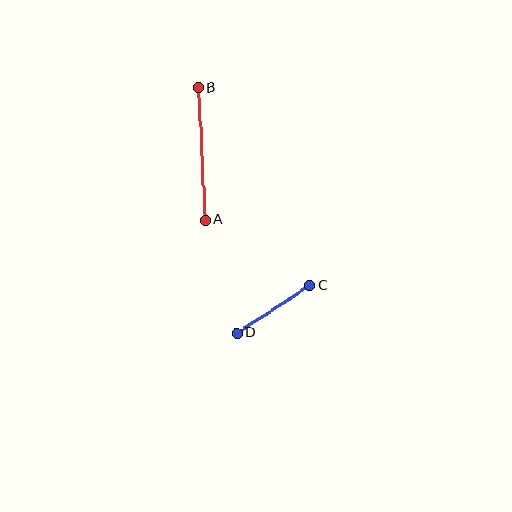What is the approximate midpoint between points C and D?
The midpoint is at approximately (273, 309) pixels.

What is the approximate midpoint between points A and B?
The midpoint is at approximately (202, 154) pixels.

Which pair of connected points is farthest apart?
Points A and B are farthest apart.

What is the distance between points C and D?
The distance is approximately 87 pixels.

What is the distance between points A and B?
The distance is approximately 133 pixels.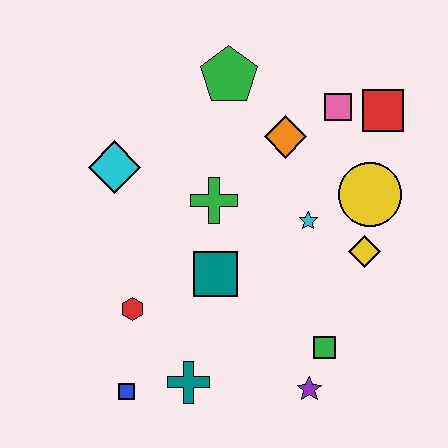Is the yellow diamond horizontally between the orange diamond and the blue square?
No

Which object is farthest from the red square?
The blue square is farthest from the red square.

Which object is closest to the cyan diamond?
The green cross is closest to the cyan diamond.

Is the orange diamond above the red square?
No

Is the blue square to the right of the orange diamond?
No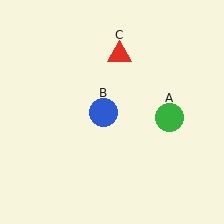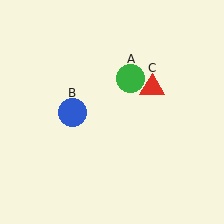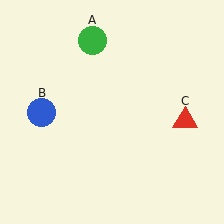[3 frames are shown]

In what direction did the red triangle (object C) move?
The red triangle (object C) moved down and to the right.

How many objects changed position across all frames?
3 objects changed position: green circle (object A), blue circle (object B), red triangle (object C).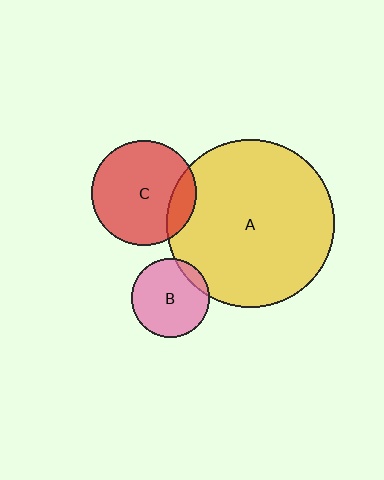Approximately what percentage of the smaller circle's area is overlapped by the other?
Approximately 15%.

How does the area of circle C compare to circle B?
Approximately 1.8 times.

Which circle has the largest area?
Circle A (yellow).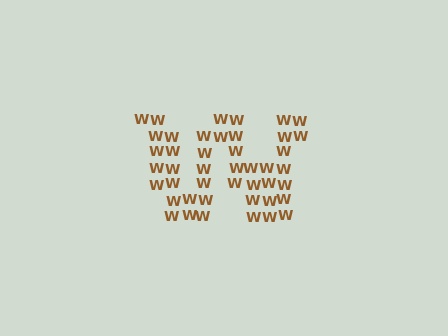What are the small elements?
The small elements are letter W's.